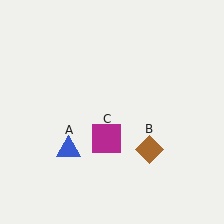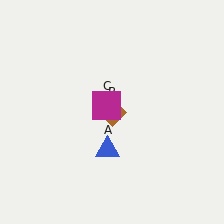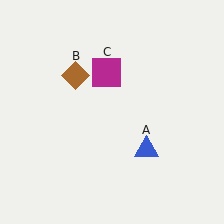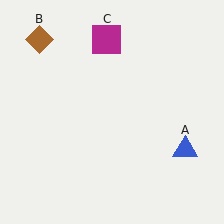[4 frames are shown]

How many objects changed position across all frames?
3 objects changed position: blue triangle (object A), brown diamond (object B), magenta square (object C).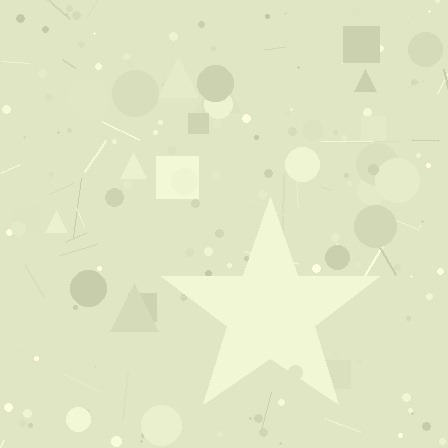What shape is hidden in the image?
A star is hidden in the image.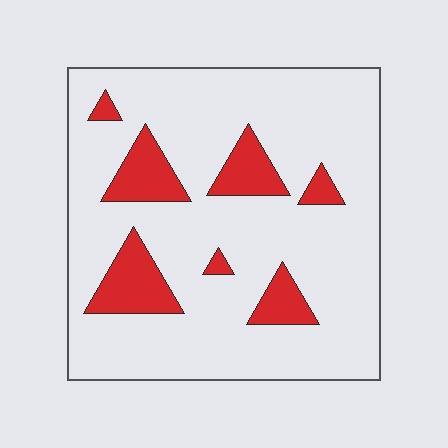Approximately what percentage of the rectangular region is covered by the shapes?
Approximately 15%.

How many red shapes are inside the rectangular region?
7.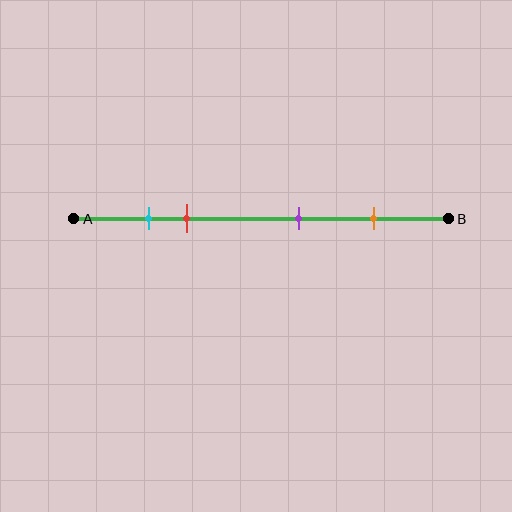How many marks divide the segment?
There are 4 marks dividing the segment.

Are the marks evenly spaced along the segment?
No, the marks are not evenly spaced.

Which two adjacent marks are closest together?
The cyan and red marks are the closest adjacent pair.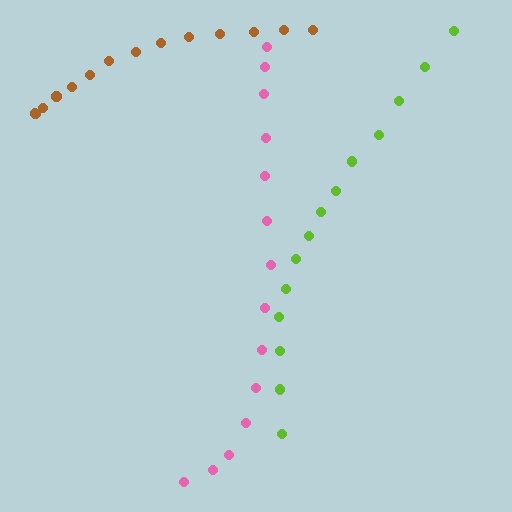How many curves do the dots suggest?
There are 3 distinct paths.